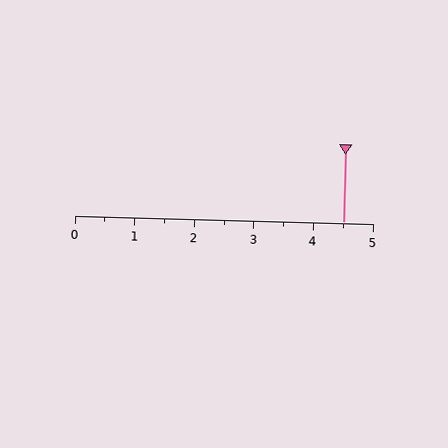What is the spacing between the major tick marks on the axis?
The major ticks are spaced 1 apart.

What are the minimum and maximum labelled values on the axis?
The axis runs from 0 to 5.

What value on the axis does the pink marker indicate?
The marker indicates approximately 4.5.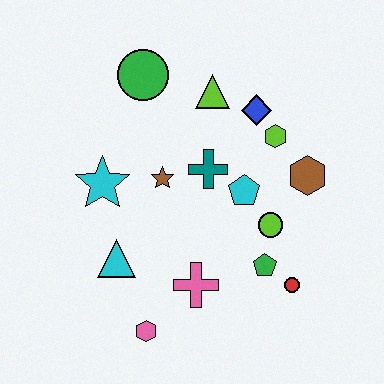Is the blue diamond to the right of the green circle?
Yes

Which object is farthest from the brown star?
The red circle is farthest from the brown star.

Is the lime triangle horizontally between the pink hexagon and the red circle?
Yes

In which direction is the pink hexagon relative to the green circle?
The pink hexagon is below the green circle.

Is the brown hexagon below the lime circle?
No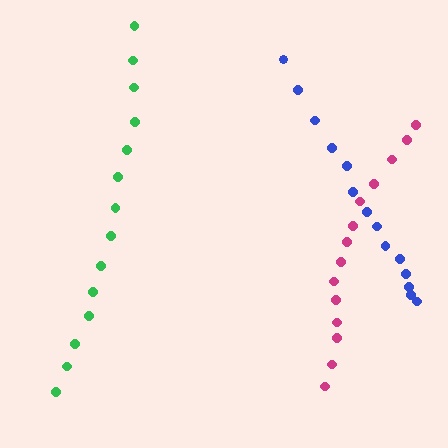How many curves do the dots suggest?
There are 3 distinct paths.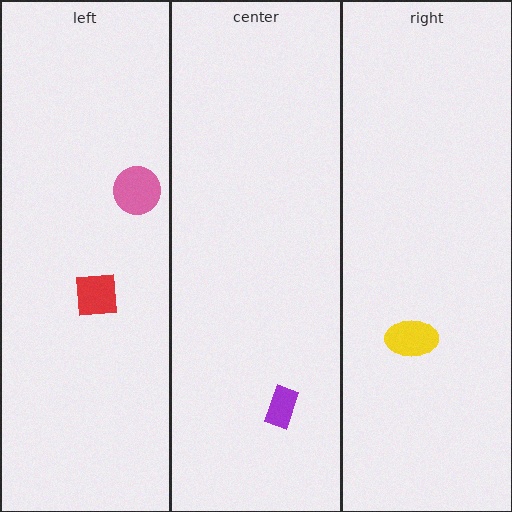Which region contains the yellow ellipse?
The right region.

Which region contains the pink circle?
The left region.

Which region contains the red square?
The left region.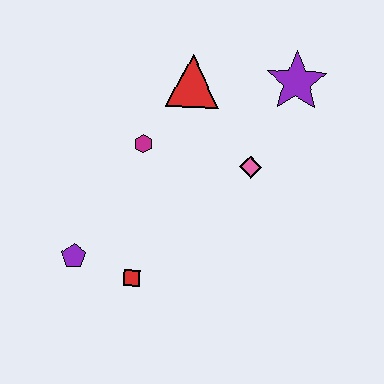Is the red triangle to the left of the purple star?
Yes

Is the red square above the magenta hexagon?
No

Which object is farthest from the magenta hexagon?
The purple star is farthest from the magenta hexagon.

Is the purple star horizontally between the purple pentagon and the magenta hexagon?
No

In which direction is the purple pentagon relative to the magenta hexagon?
The purple pentagon is below the magenta hexagon.